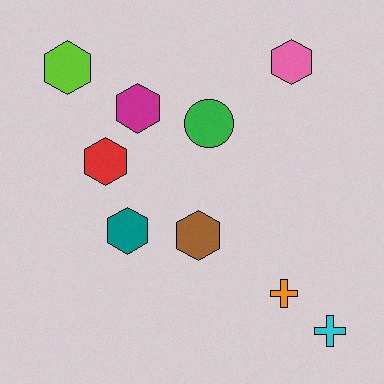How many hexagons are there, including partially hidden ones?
There are 6 hexagons.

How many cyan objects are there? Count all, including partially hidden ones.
There is 1 cyan object.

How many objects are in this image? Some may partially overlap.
There are 9 objects.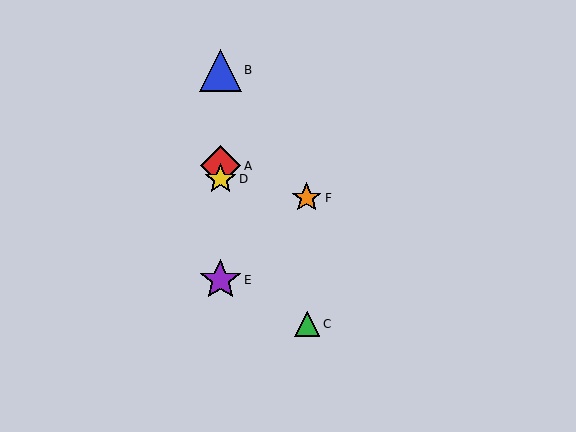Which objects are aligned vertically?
Objects A, B, D, E are aligned vertically.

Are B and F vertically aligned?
No, B is at x≈220 and F is at x≈307.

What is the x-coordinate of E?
Object E is at x≈220.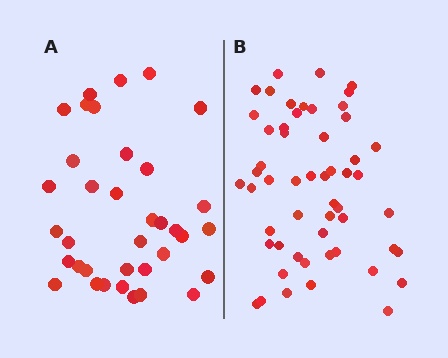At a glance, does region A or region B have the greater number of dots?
Region B (the right region) has more dots.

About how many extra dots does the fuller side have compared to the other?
Region B has approximately 20 more dots than region A.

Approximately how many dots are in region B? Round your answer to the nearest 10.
About 50 dots. (The exact count is 54, which rounds to 50.)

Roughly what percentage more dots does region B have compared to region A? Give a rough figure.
About 50% more.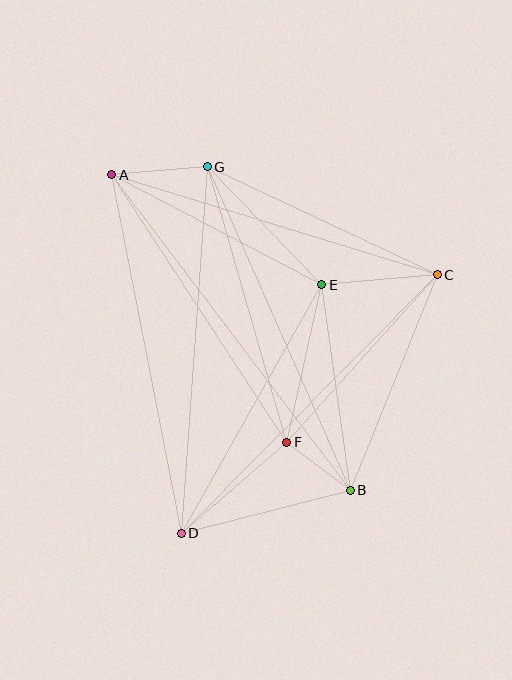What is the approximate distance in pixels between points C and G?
The distance between C and G is approximately 254 pixels.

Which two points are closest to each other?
Points B and F are closest to each other.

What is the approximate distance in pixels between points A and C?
The distance between A and C is approximately 340 pixels.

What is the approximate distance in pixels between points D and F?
The distance between D and F is approximately 139 pixels.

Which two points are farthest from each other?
Points A and B are farthest from each other.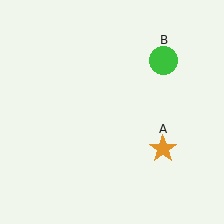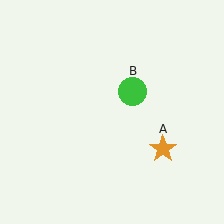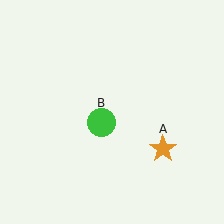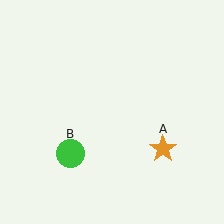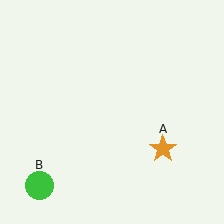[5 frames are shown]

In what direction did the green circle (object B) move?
The green circle (object B) moved down and to the left.